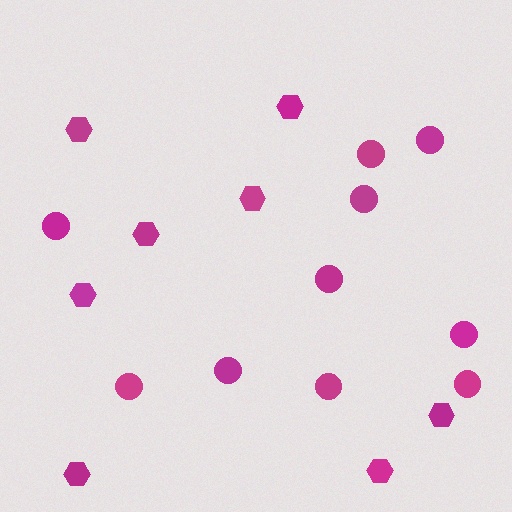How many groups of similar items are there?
There are 2 groups: one group of circles (10) and one group of hexagons (8).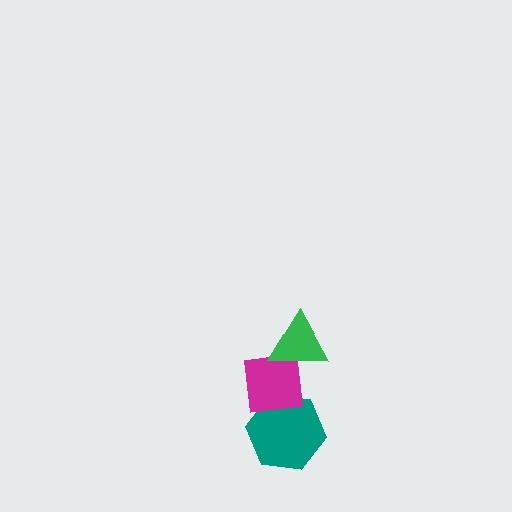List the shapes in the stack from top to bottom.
From top to bottom: the green triangle, the magenta square, the teal hexagon.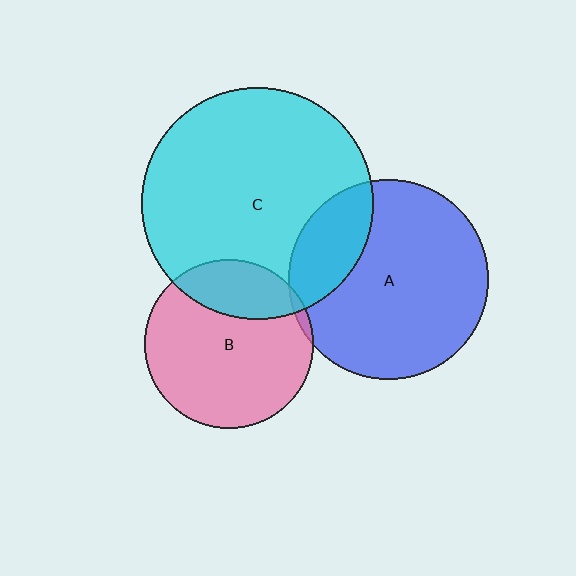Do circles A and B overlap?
Yes.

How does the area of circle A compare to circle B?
Approximately 1.4 times.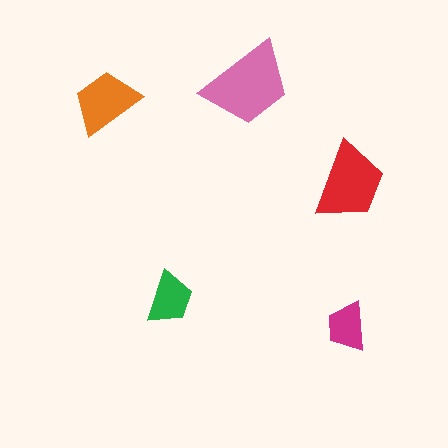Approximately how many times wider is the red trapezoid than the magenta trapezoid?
About 1.5 times wider.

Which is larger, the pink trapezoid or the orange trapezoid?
The pink one.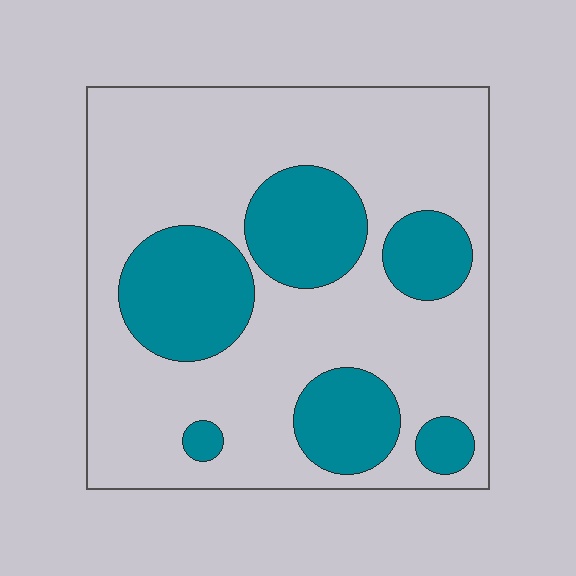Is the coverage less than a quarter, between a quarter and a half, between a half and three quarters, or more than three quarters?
Between a quarter and a half.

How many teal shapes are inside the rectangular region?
6.